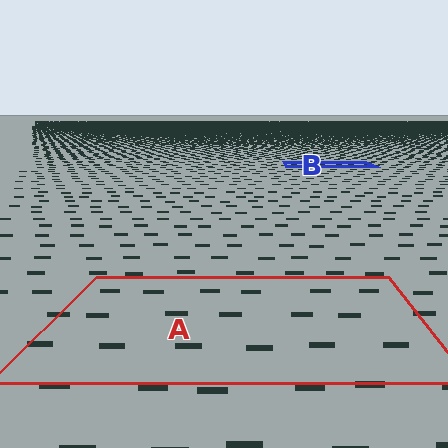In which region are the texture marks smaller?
The texture marks are smaller in region B, because it is farther away.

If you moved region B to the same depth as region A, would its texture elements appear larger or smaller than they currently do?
They would appear larger. At a closer depth, the same texture elements are projected at a bigger on-screen size.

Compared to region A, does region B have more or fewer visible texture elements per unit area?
Region B has more texture elements per unit area — they are packed more densely because it is farther away.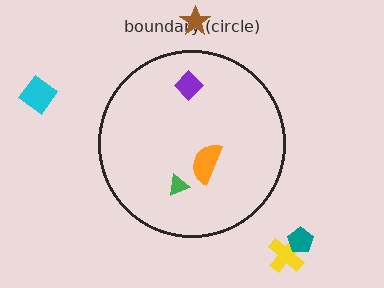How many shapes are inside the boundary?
3 inside, 4 outside.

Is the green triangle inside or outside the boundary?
Inside.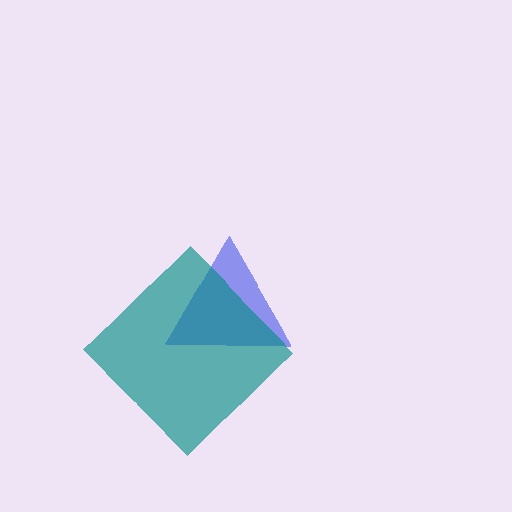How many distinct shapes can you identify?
There are 2 distinct shapes: a blue triangle, a teal diamond.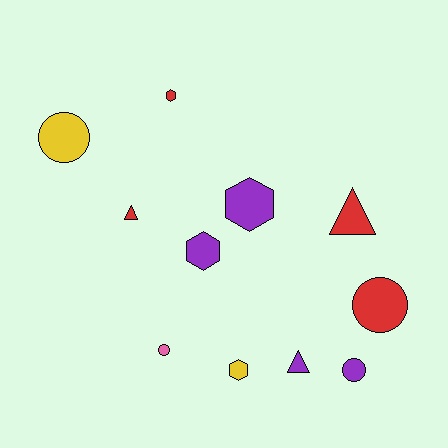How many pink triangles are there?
There are no pink triangles.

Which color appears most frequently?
Red, with 4 objects.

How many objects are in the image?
There are 11 objects.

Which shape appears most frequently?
Circle, with 4 objects.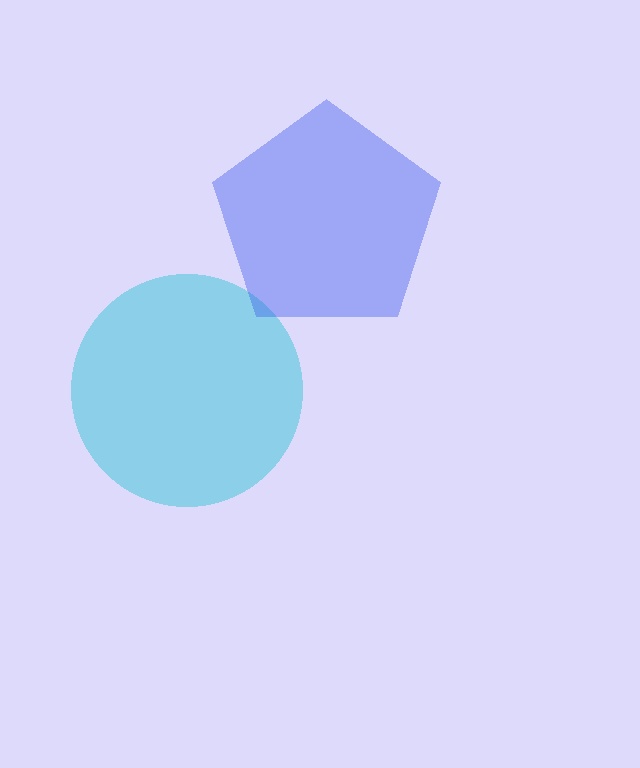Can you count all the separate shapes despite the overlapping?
Yes, there are 2 separate shapes.